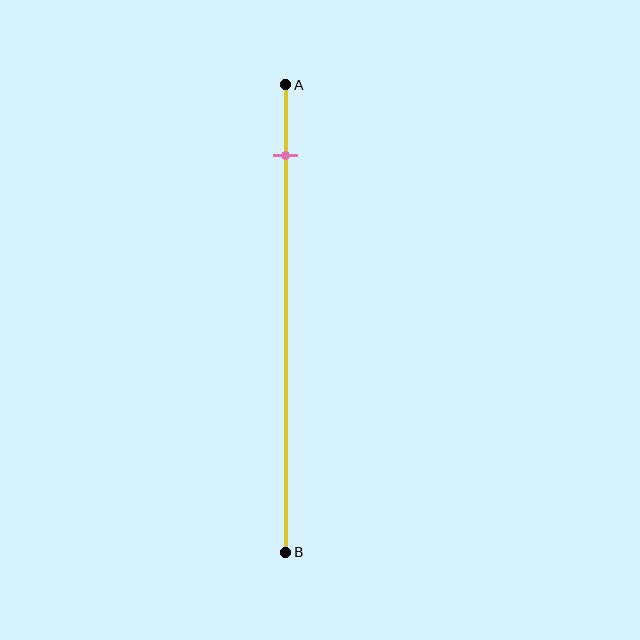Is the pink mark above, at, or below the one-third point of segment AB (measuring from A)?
The pink mark is above the one-third point of segment AB.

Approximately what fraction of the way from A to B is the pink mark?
The pink mark is approximately 15% of the way from A to B.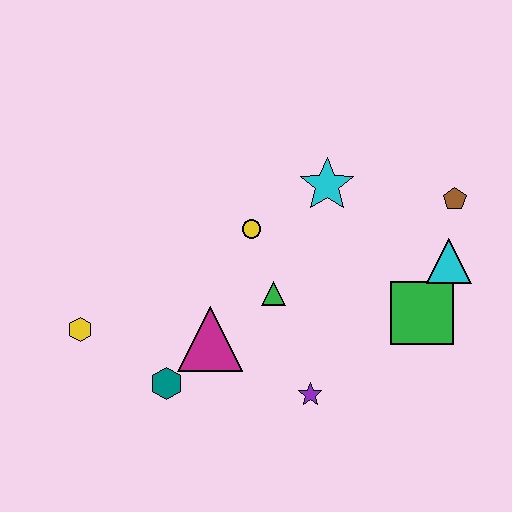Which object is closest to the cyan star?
The yellow circle is closest to the cyan star.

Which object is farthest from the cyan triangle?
The yellow hexagon is farthest from the cyan triangle.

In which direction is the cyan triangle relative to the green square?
The cyan triangle is above the green square.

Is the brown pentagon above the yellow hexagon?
Yes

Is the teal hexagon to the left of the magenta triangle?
Yes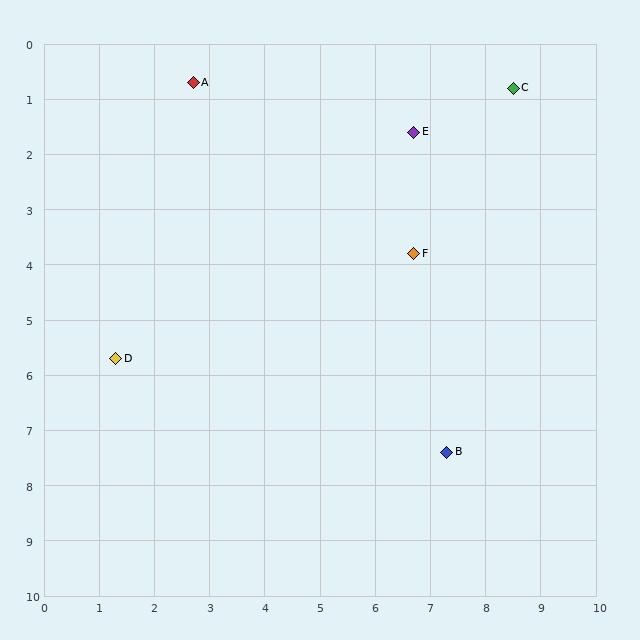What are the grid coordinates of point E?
Point E is at approximately (6.7, 1.6).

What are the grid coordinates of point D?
Point D is at approximately (1.3, 5.7).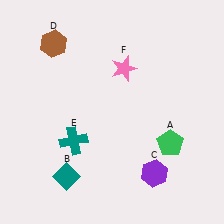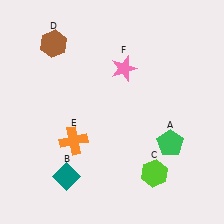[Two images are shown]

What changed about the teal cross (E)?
In Image 1, E is teal. In Image 2, it changed to orange.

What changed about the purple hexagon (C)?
In Image 1, C is purple. In Image 2, it changed to lime.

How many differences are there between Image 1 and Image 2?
There are 2 differences between the two images.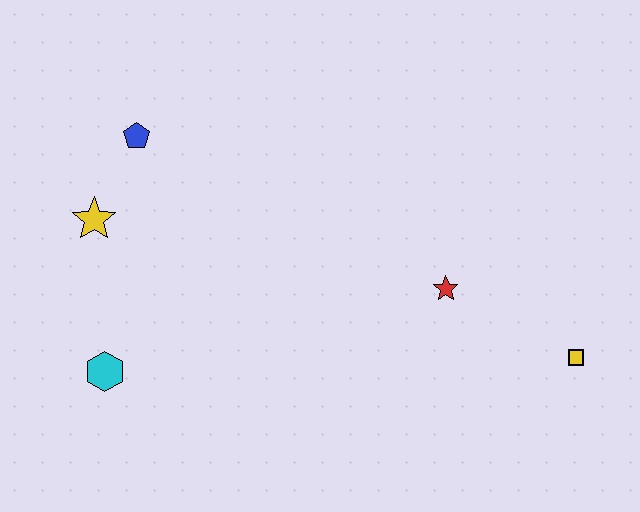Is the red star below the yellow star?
Yes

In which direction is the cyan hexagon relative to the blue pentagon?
The cyan hexagon is below the blue pentagon.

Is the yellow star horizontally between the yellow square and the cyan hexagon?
No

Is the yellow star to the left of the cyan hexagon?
Yes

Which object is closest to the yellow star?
The blue pentagon is closest to the yellow star.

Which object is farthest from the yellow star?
The yellow square is farthest from the yellow star.